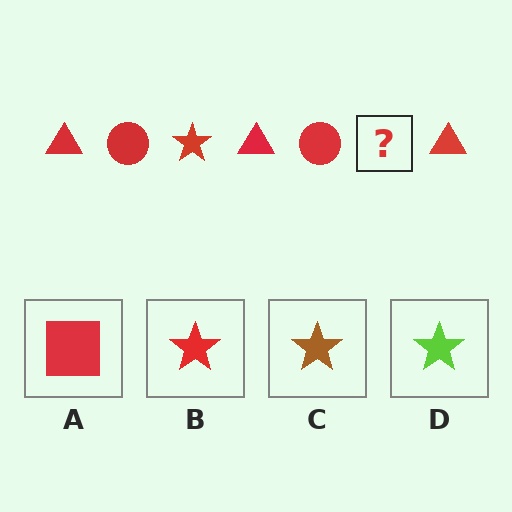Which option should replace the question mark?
Option B.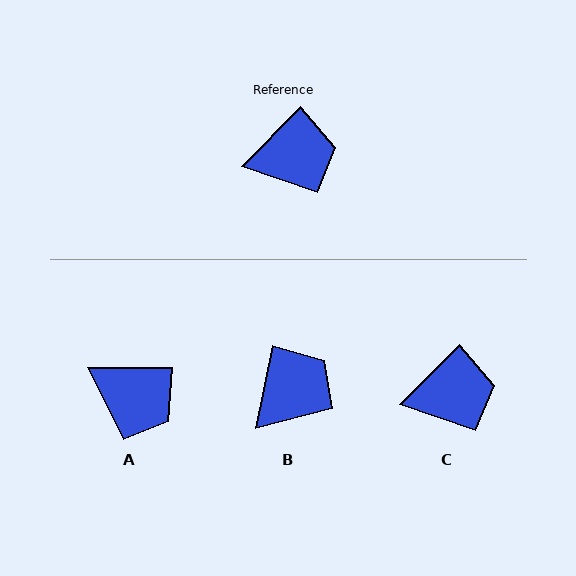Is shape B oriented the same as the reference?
No, it is off by about 33 degrees.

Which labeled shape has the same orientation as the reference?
C.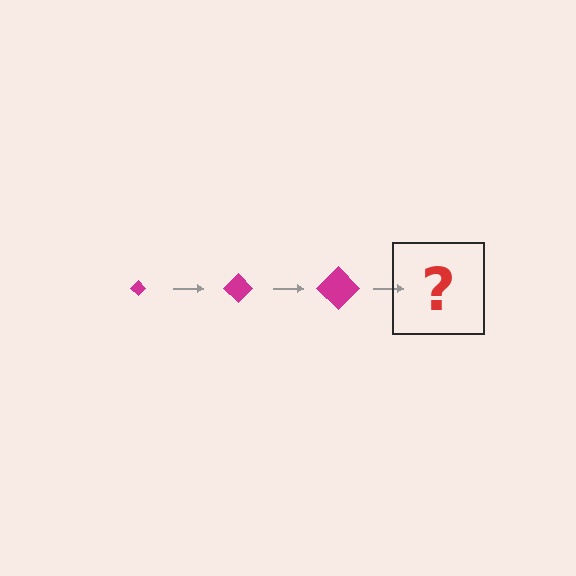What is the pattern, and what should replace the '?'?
The pattern is that the diamond gets progressively larger each step. The '?' should be a magenta diamond, larger than the previous one.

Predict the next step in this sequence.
The next step is a magenta diamond, larger than the previous one.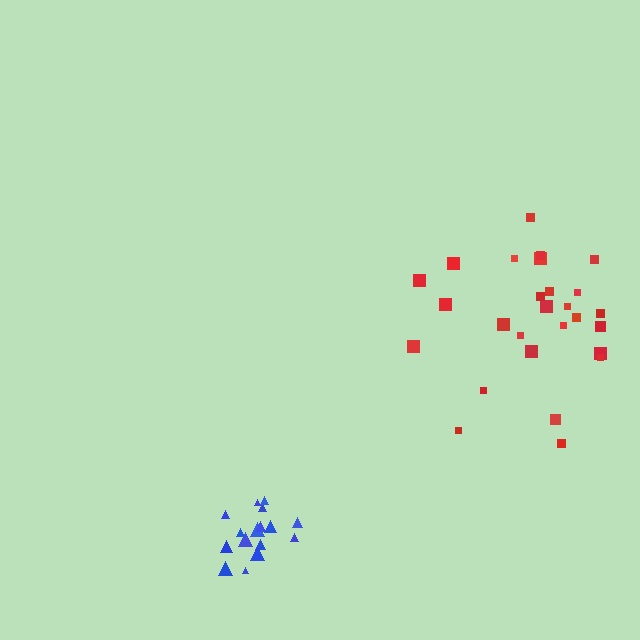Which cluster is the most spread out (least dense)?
Red.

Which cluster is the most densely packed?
Blue.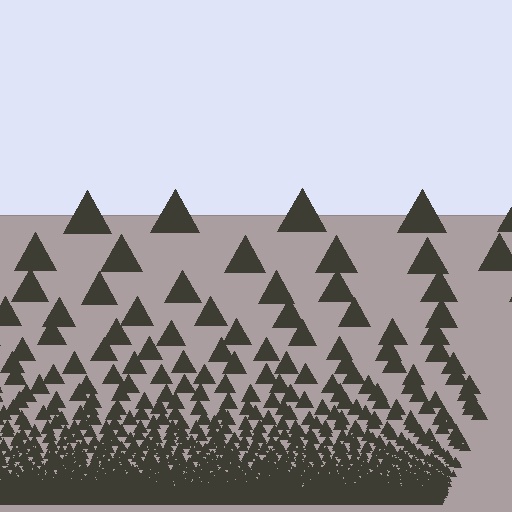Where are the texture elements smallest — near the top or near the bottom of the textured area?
Near the bottom.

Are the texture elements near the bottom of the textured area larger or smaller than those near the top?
Smaller. The gradient is inverted — elements near the bottom are smaller and denser.